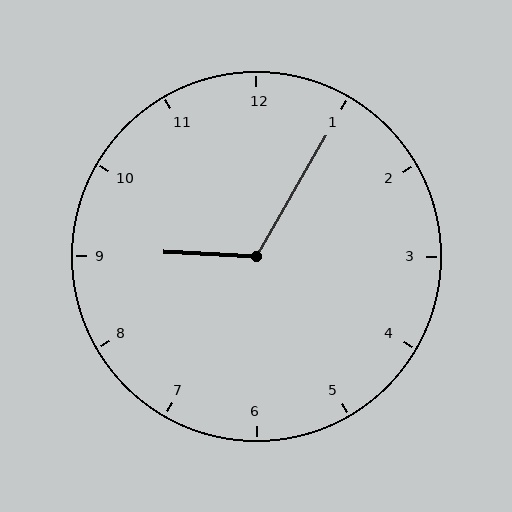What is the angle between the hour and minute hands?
Approximately 118 degrees.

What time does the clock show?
9:05.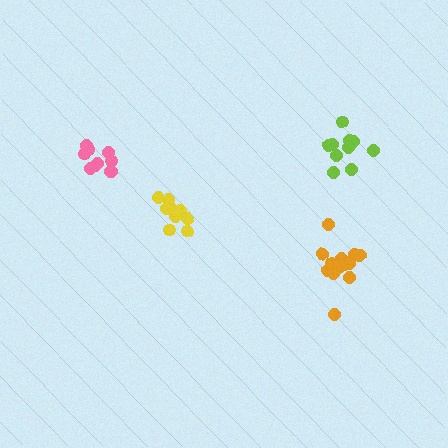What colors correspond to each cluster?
The clusters are colored: orange, pink, yellow, lime.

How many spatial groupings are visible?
There are 4 spatial groupings.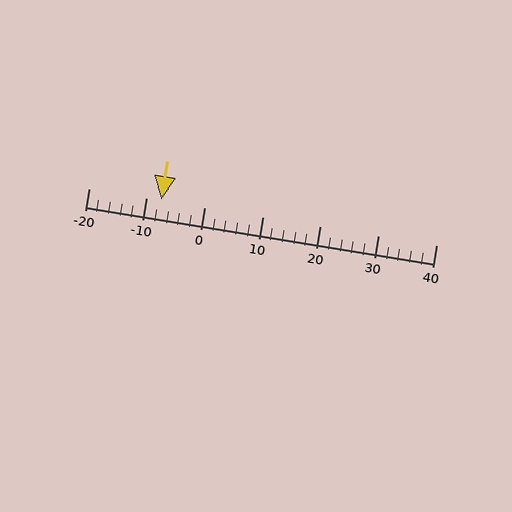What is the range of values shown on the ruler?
The ruler shows values from -20 to 40.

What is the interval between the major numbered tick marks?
The major tick marks are spaced 10 units apart.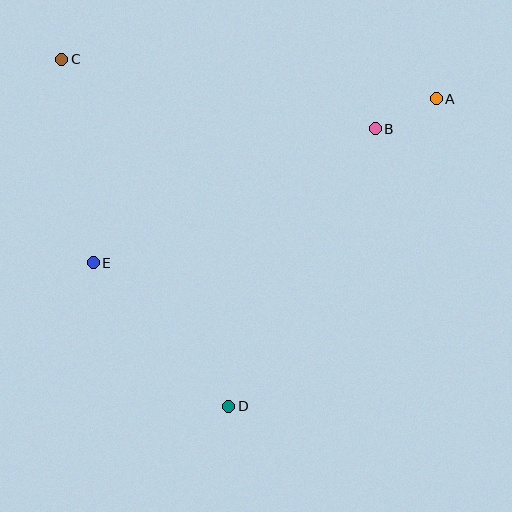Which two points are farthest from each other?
Points C and D are farthest from each other.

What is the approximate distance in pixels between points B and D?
The distance between B and D is approximately 314 pixels.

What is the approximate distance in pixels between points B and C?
The distance between B and C is approximately 321 pixels.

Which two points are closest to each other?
Points A and B are closest to each other.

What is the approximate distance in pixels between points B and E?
The distance between B and E is approximately 312 pixels.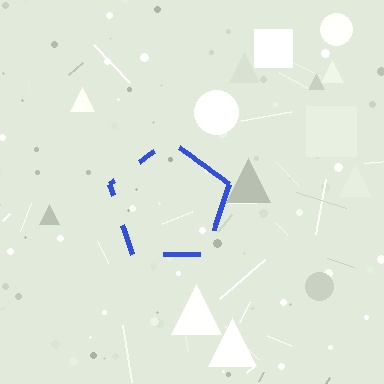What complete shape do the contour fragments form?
The contour fragments form a pentagon.